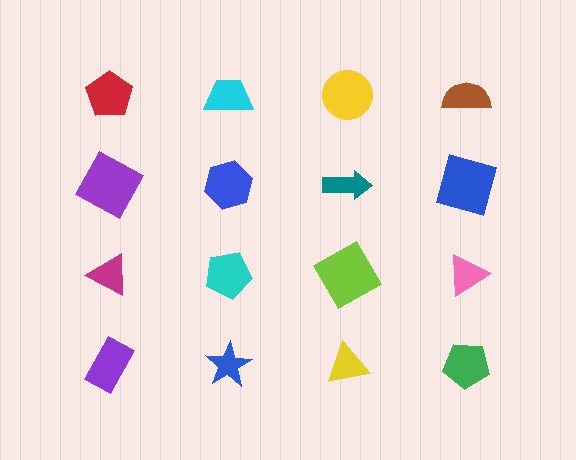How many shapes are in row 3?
4 shapes.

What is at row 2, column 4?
A blue square.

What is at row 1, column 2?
A cyan trapezoid.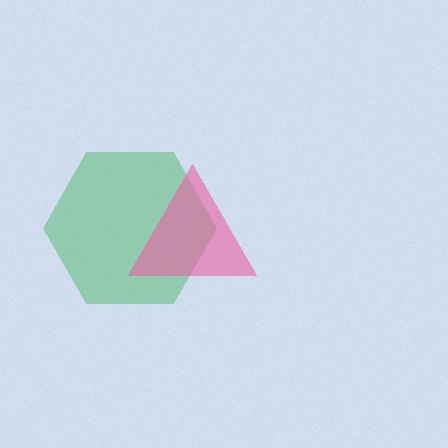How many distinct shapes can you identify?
There are 2 distinct shapes: a green hexagon, a pink triangle.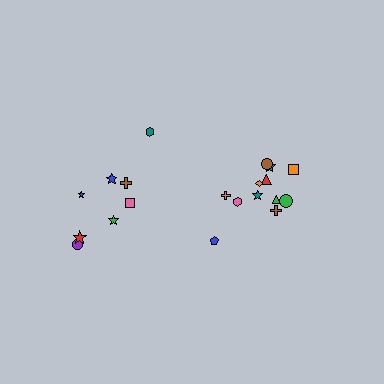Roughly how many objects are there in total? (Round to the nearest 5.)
Roughly 20 objects in total.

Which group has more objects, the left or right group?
The right group.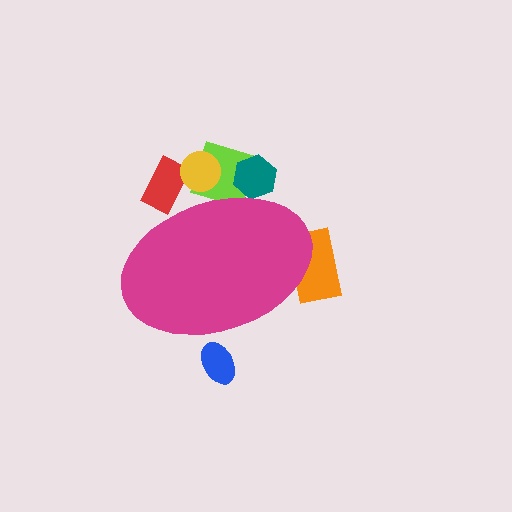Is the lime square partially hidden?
Yes, the lime square is partially hidden behind the magenta ellipse.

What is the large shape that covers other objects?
A magenta ellipse.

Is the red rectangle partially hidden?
Yes, the red rectangle is partially hidden behind the magenta ellipse.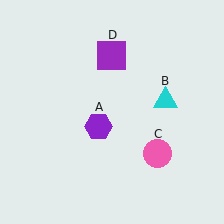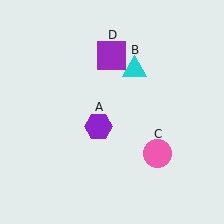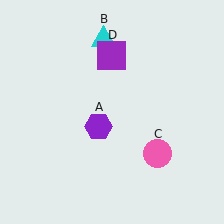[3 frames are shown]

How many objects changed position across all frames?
1 object changed position: cyan triangle (object B).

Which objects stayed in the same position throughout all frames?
Purple hexagon (object A) and pink circle (object C) and purple square (object D) remained stationary.